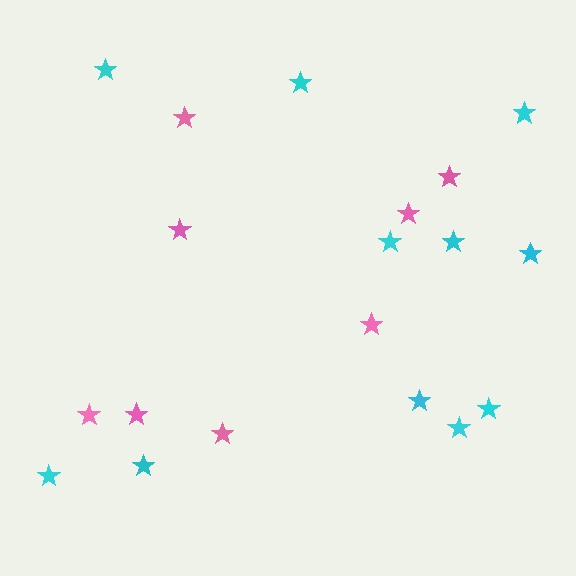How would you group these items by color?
There are 2 groups: one group of pink stars (8) and one group of cyan stars (11).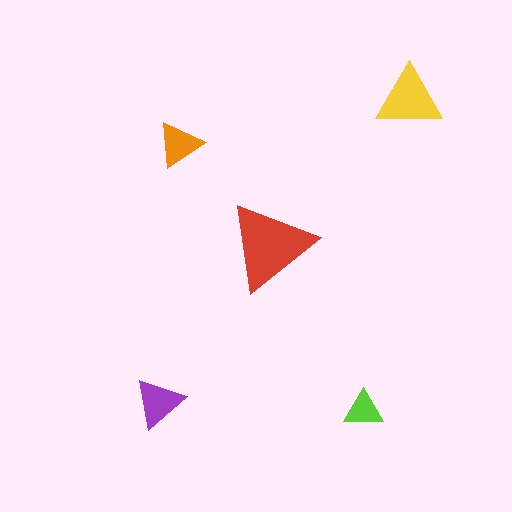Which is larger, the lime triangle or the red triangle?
The red one.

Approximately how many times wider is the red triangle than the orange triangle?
About 2 times wider.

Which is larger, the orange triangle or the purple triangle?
The purple one.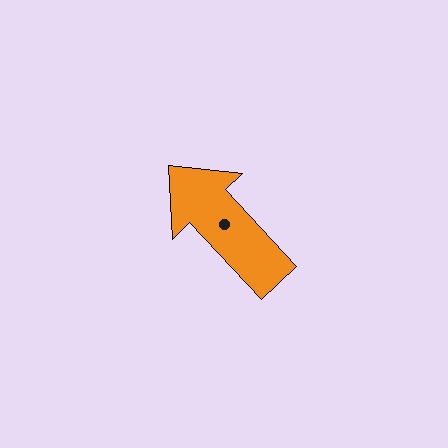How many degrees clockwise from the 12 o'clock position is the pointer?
Approximately 317 degrees.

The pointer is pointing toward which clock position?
Roughly 11 o'clock.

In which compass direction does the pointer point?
Northwest.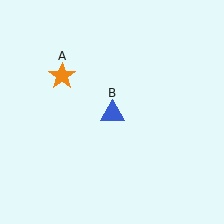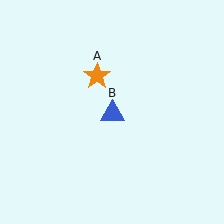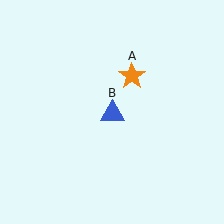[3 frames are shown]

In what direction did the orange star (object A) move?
The orange star (object A) moved right.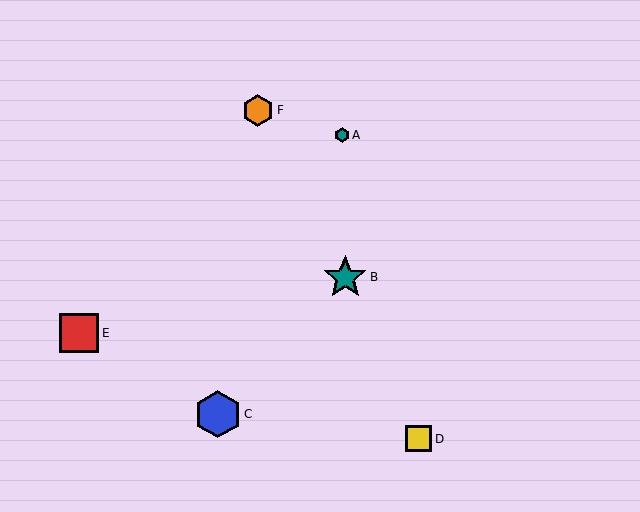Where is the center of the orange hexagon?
The center of the orange hexagon is at (258, 110).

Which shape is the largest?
The blue hexagon (labeled C) is the largest.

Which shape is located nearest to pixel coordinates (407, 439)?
The yellow square (labeled D) at (419, 439) is nearest to that location.